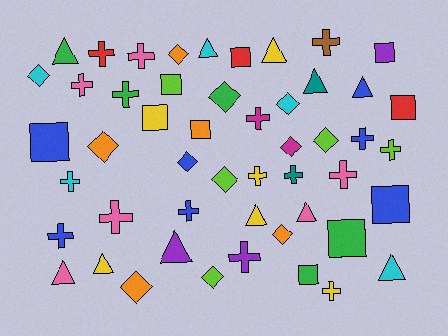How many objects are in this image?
There are 50 objects.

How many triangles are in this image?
There are 11 triangles.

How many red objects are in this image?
There are 3 red objects.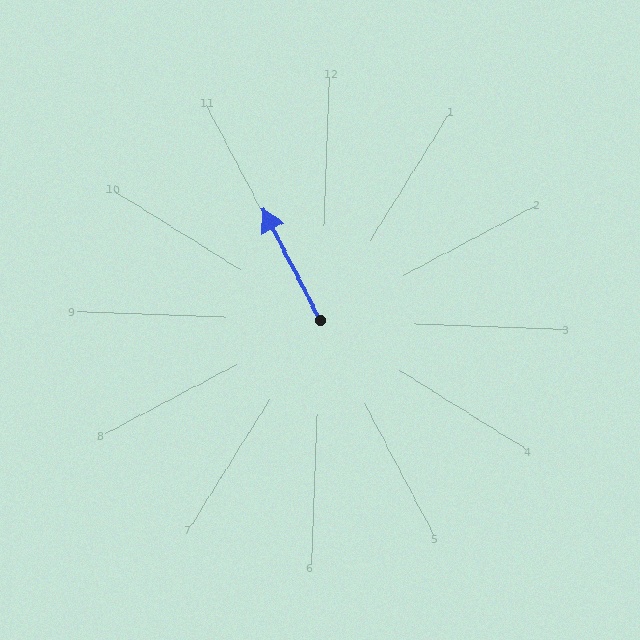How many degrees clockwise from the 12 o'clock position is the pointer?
Approximately 331 degrees.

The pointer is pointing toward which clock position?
Roughly 11 o'clock.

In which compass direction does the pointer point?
Northwest.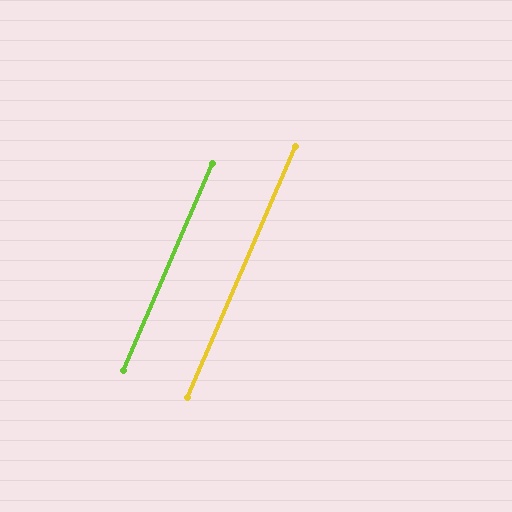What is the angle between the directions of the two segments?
Approximately 0 degrees.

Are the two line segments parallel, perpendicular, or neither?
Parallel — their directions differ by only 0.1°.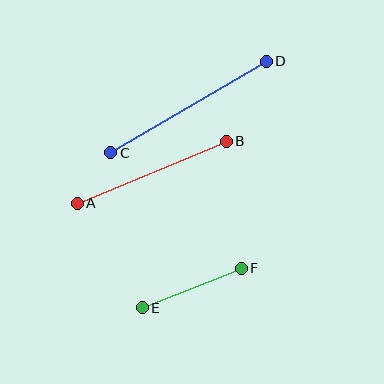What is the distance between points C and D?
The distance is approximately 180 pixels.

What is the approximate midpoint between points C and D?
The midpoint is at approximately (188, 107) pixels.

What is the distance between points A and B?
The distance is approximately 161 pixels.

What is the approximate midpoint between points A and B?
The midpoint is at approximately (152, 172) pixels.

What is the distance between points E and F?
The distance is approximately 107 pixels.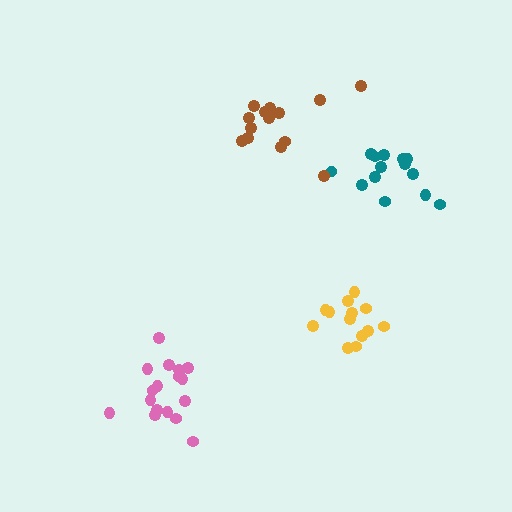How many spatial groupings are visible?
There are 4 spatial groupings.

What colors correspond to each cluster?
The clusters are colored: yellow, pink, teal, brown.